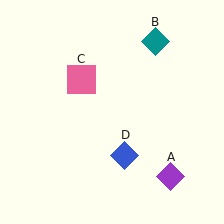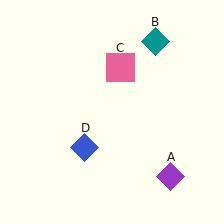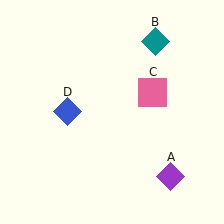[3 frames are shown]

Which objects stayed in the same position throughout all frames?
Purple diamond (object A) and teal diamond (object B) remained stationary.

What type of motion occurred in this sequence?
The pink square (object C), blue diamond (object D) rotated clockwise around the center of the scene.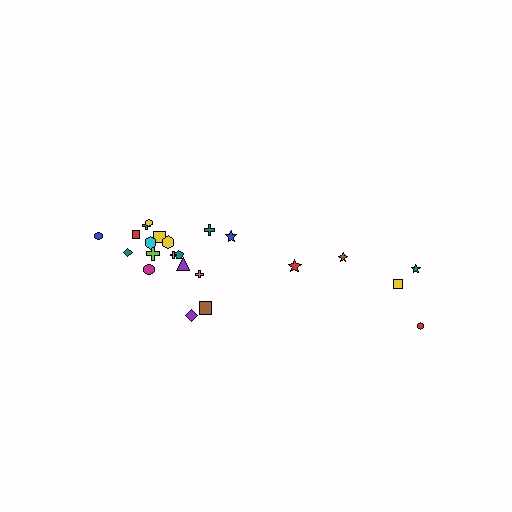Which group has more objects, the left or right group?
The left group.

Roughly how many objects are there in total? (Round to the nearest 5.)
Roughly 25 objects in total.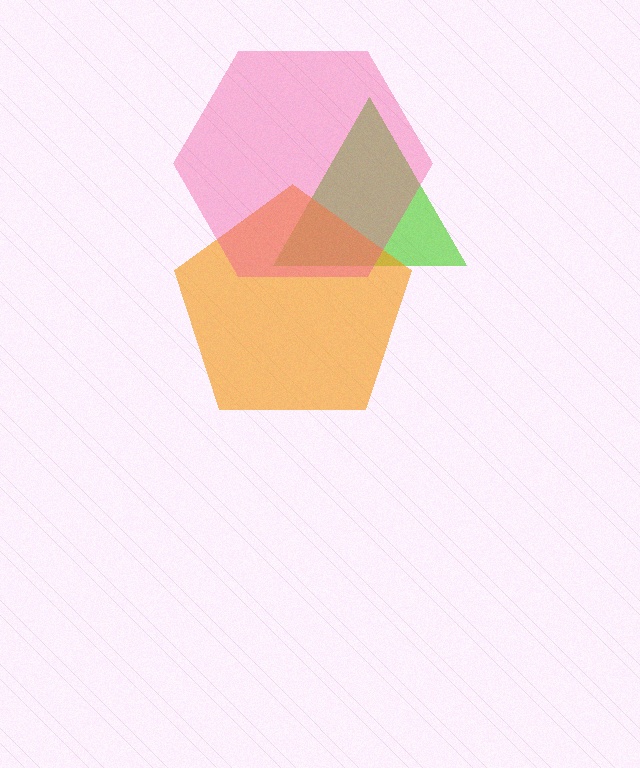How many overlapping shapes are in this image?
There are 3 overlapping shapes in the image.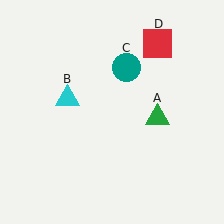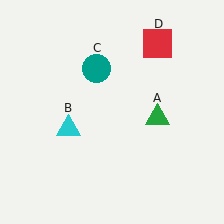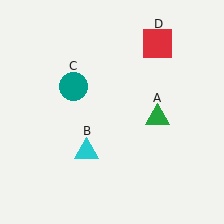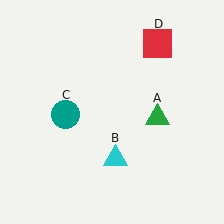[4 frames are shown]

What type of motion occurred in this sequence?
The cyan triangle (object B), teal circle (object C) rotated counterclockwise around the center of the scene.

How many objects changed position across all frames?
2 objects changed position: cyan triangle (object B), teal circle (object C).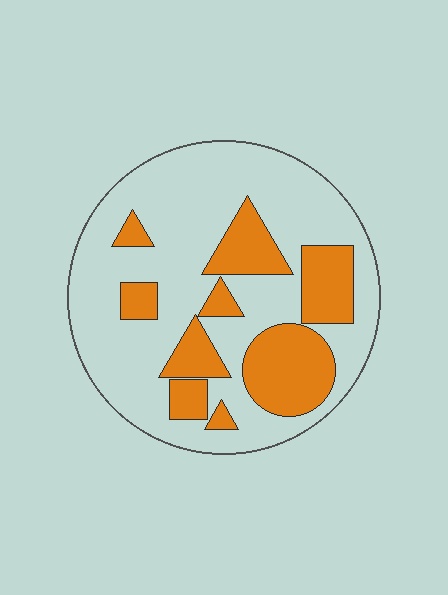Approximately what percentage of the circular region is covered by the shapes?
Approximately 30%.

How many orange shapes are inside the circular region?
9.